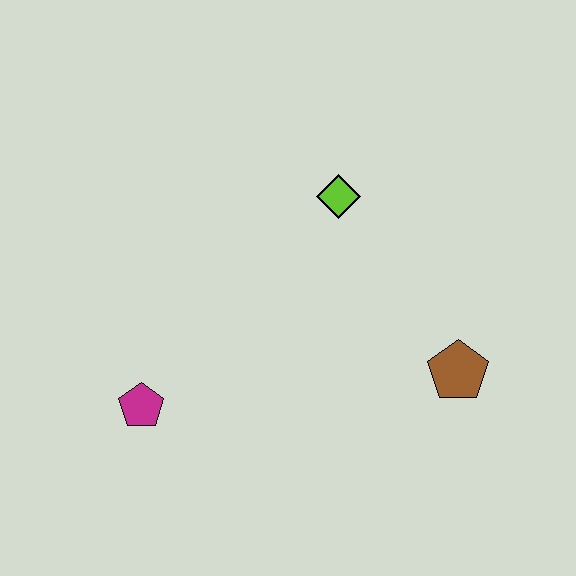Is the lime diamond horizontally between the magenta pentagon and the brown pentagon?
Yes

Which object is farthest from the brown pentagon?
The magenta pentagon is farthest from the brown pentagon.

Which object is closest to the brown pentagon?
The lime diamond is closest to the brown pentagon.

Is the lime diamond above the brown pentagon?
Yes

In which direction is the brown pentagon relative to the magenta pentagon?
The brown pentagon is to the right of the magenta pentagon.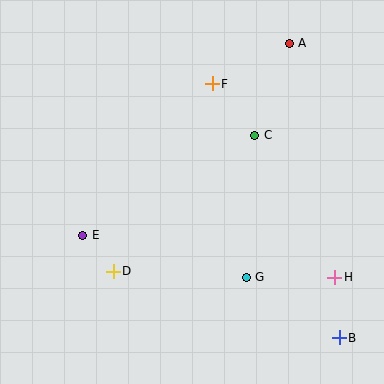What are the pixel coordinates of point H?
Point H is at (335, 277).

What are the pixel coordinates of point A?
Point A is at (289, 43).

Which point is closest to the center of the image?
Point C at (255, 135) is closest to the center.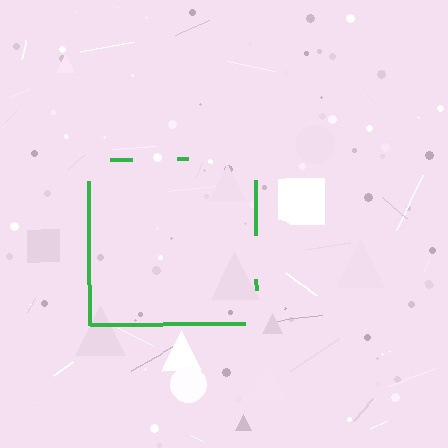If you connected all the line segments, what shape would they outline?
They would outline a square.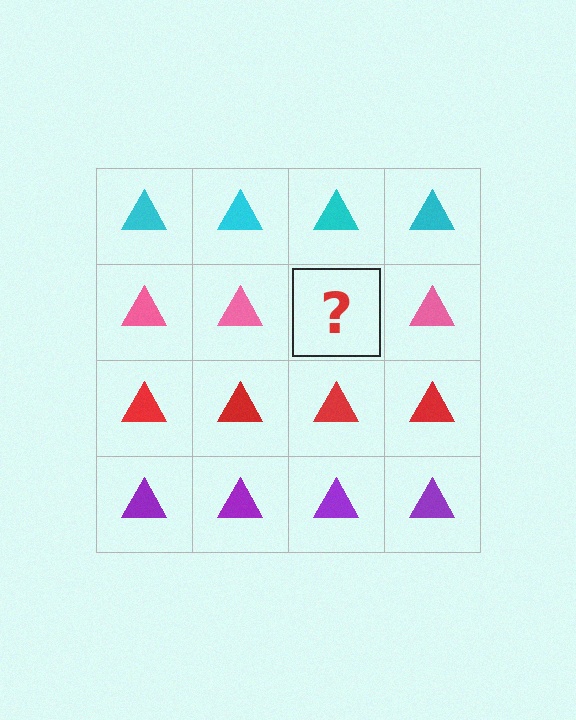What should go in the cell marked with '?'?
The missing cell should contain a pink triangle.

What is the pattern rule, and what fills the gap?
The rule is that each row has a consistent color. The gap should be filled with a pink triangle.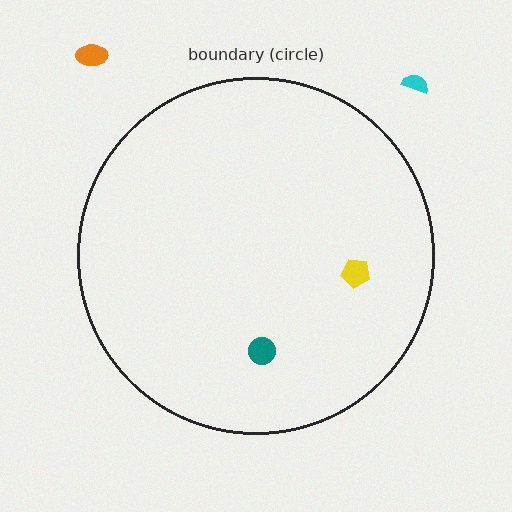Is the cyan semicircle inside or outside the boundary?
Outside.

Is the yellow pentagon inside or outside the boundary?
Inside.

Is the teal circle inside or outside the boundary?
Inside.